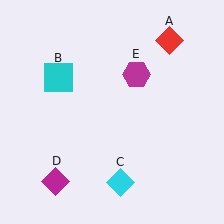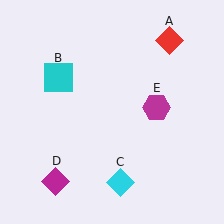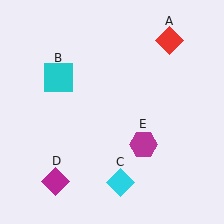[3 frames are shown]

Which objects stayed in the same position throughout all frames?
Red diamond (object A) and cyan square (object B) and cyan diamond (object C) and magenta diamond (object D) remained stationary.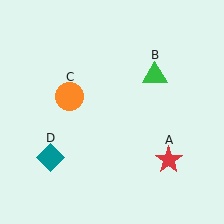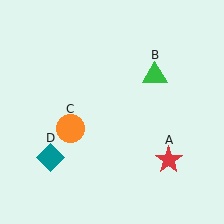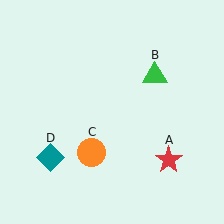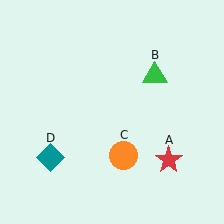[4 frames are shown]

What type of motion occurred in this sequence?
The orange circle (object C) rotated counterclockwise around the center of the scene.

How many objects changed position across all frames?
1 object changed position: orange circle (object C).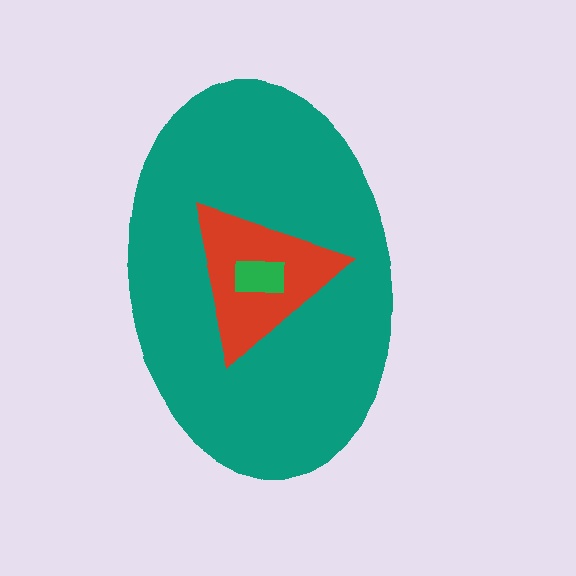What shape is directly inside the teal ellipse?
The red triangle.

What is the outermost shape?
The teal ellipse.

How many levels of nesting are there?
3.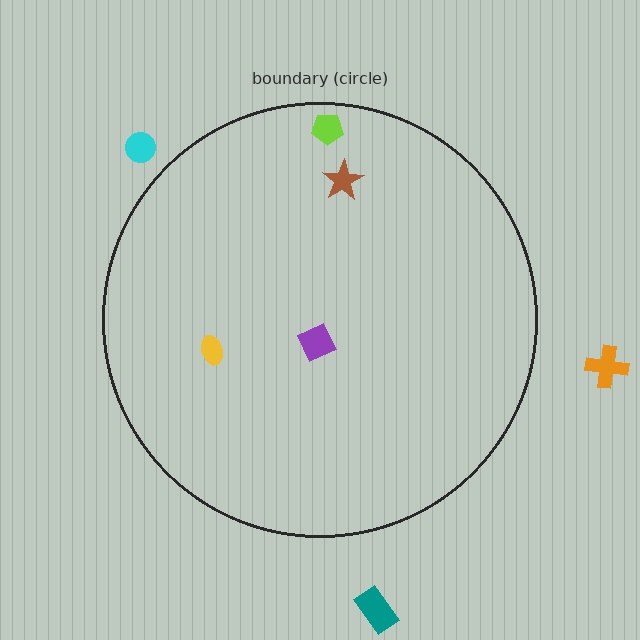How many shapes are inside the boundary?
4 inside, 3 outside.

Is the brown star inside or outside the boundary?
Inside.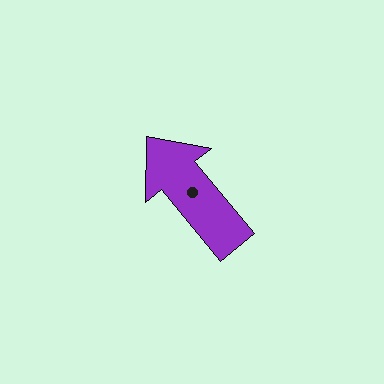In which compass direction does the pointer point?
Northwest.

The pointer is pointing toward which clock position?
Roughly 11 o'clock.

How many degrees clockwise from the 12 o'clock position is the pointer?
Approximately 321 degrees.